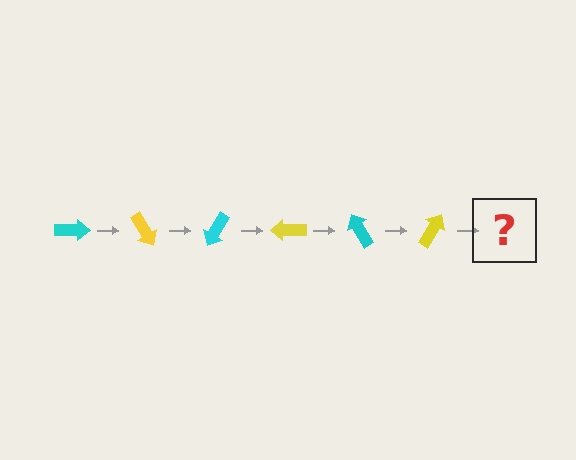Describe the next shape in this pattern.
It should be a cyan arrow, rotated 360 degrees from the start.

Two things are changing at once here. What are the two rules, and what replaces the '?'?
The two rules are that it rotates 60 degrees each step and the color cycles through cyan and yellow. The '?' should be a cyan arrow, rotated 360 degrees from the start.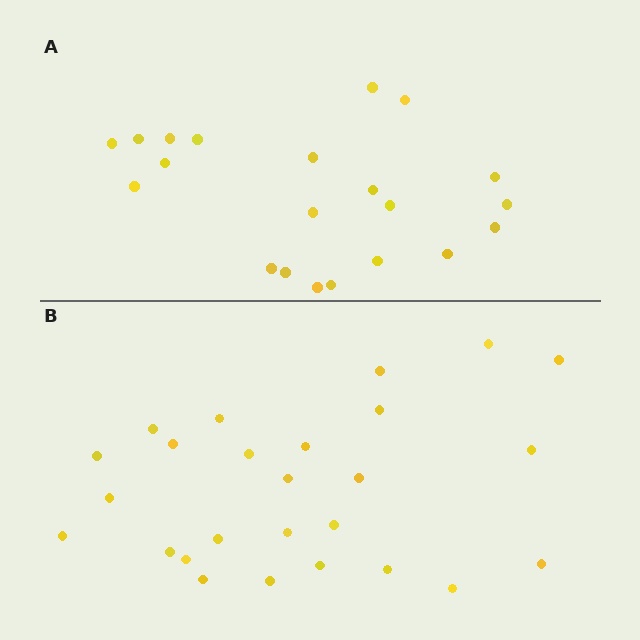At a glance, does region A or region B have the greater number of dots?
Region B (the bottom region) has more dots.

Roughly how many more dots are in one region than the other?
Region B has about 5 more dots than region A.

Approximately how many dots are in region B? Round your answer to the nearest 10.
About 30 dots. (The exact count is 26, which rounds to 30.)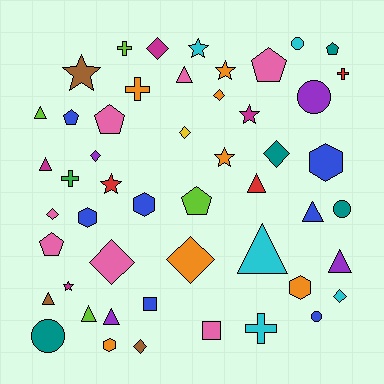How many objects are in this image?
There are 50 objects.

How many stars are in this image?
There are 7 stars.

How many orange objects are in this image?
There are 7 orange objects.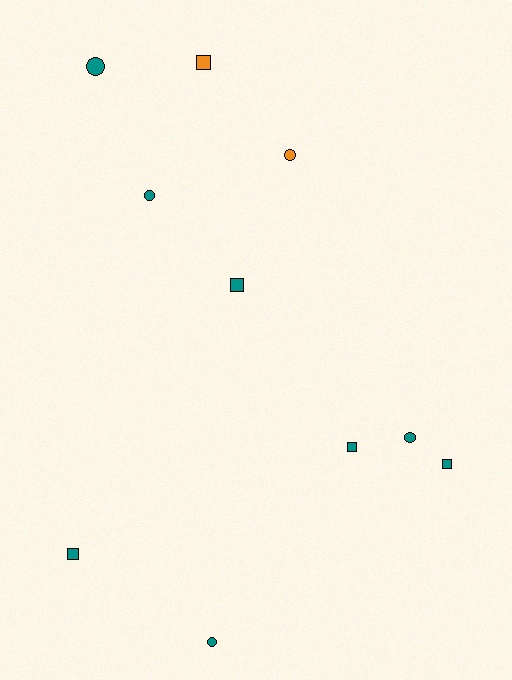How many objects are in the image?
There are 10 objects.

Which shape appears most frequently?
Circle, with 5 objects.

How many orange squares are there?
There is 1 orange square.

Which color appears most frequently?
Teal, with 8 objects.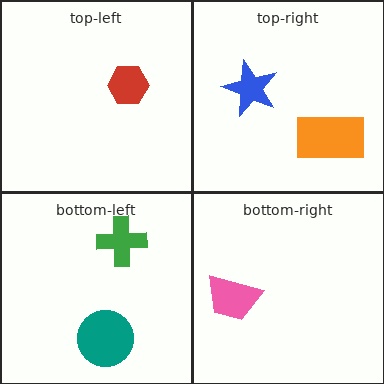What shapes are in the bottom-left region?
The teal circle, the green cross.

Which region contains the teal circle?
The bottom-left region.